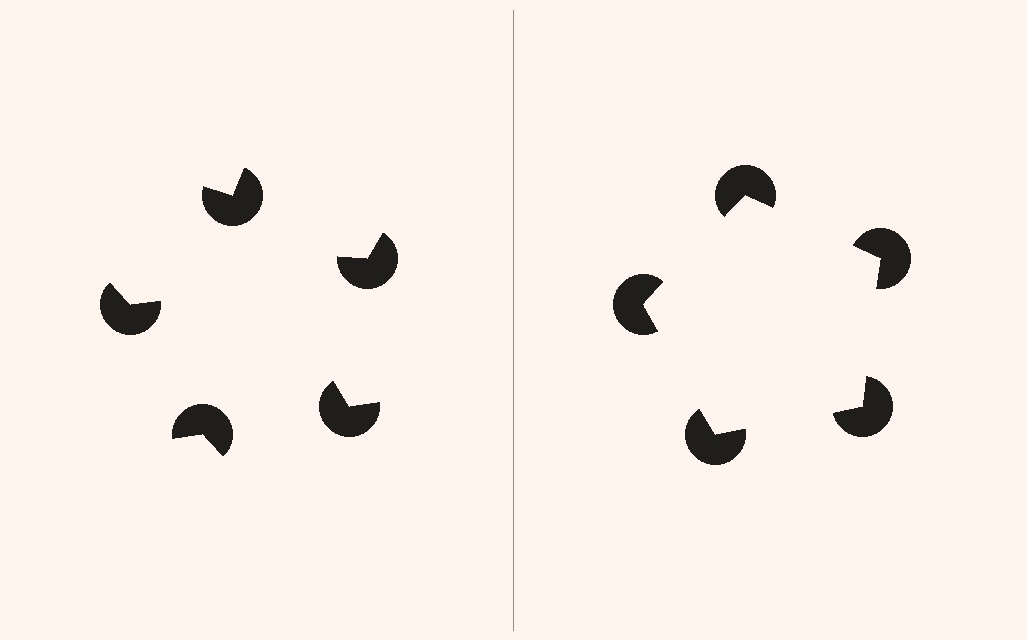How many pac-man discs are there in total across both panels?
10 — 5 on each side.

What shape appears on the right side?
An illusory pentagon.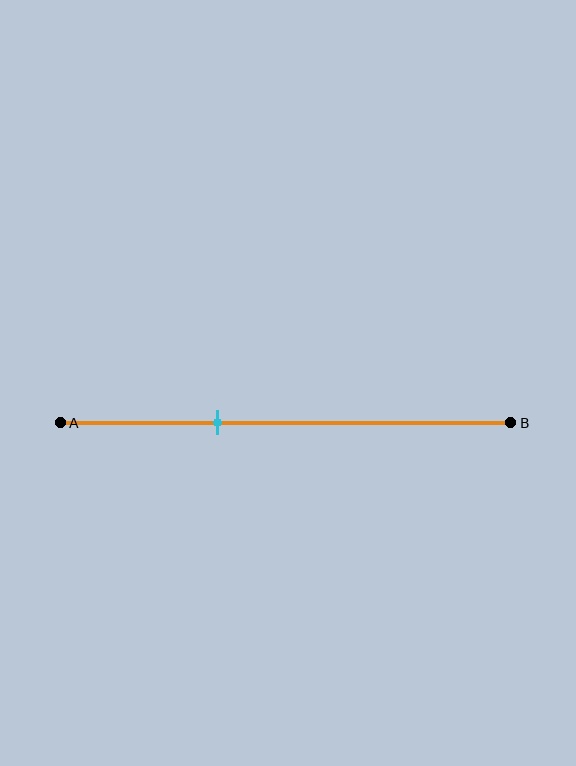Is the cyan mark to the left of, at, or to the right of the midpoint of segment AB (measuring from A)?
The cyan mark is to the left of the midpoint of segment AB.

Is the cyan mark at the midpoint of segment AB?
No, the mark is at about 35% from A, not at the 50% midpoint.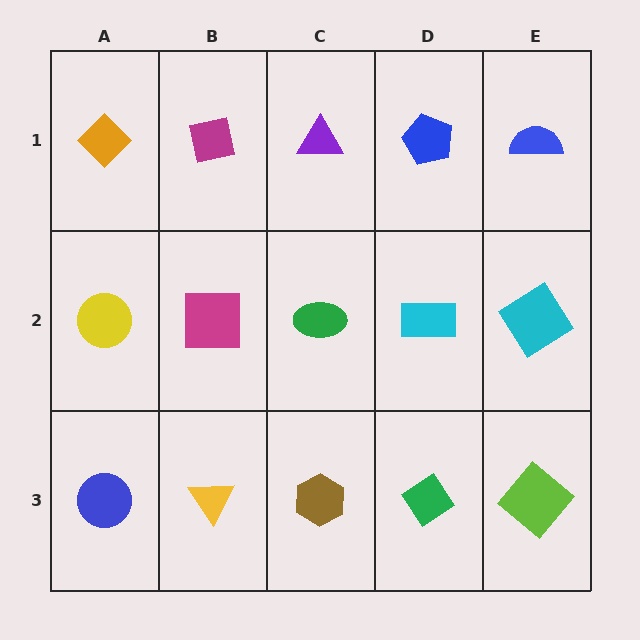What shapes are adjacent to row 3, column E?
A cyan diamond (row 2, column E), a green diamond (row 3, column D).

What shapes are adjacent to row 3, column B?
A magenta square (row 2, column B), a blue circle (row 3, column A), a brown hexagon (row 3, column C).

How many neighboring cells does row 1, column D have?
3.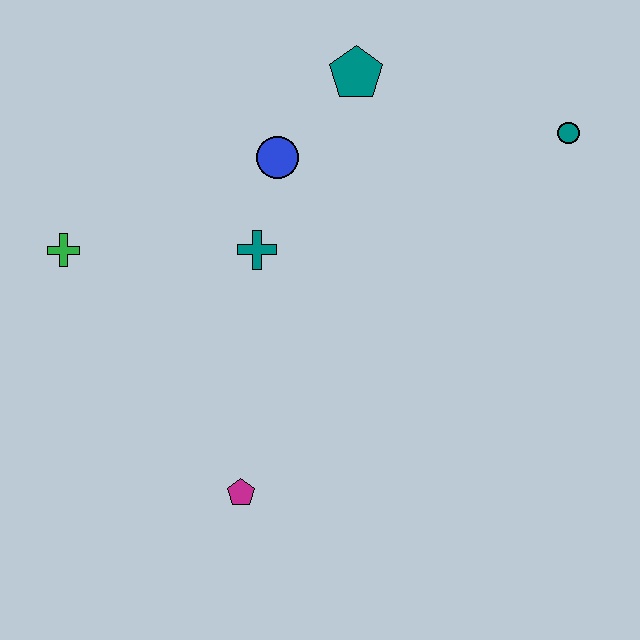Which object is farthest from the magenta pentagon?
The teal circle is farthest from the magenta pentagon.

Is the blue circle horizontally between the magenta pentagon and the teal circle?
Yes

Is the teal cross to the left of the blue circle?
Yes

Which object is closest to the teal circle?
The teal pentagon is closest to the teal circle.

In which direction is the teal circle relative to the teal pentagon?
The teal circle is to the right of the teal pentagon.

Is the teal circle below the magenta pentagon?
No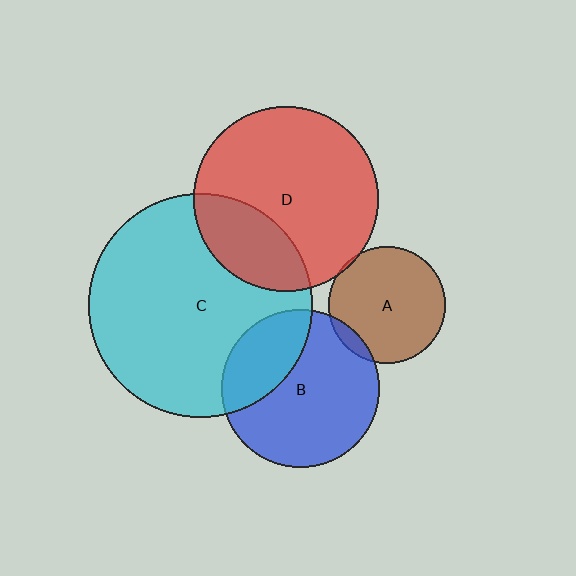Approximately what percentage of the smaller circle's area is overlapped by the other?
Approximately 30%.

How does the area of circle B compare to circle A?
Approximately 1.8 times.